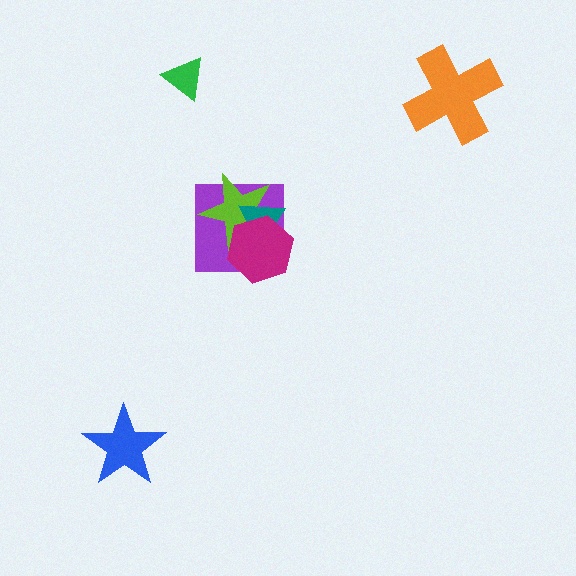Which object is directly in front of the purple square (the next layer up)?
The lime star is directly in front of the purple square.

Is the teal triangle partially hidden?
Yes, it is partially covered by another shape.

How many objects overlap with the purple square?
3 objects overlap with the purple square.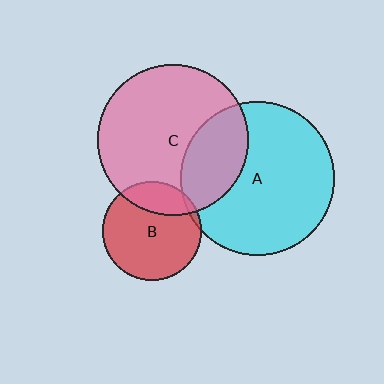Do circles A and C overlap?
Yes.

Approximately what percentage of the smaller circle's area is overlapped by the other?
Approximately 30%.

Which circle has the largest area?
Circle A (cyan).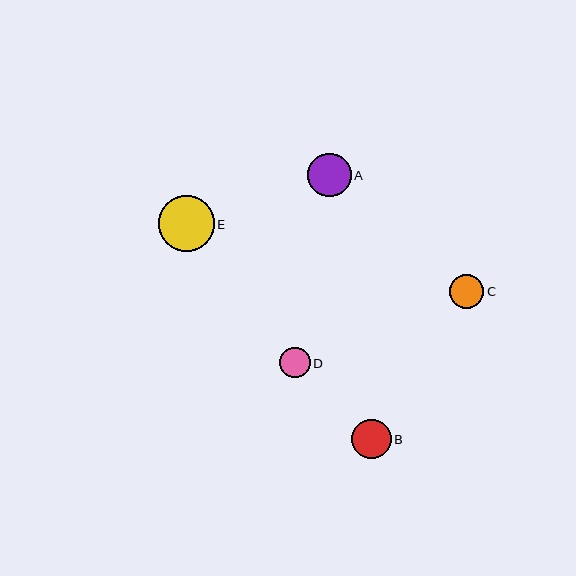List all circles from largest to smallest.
From largest to smallest: E, A, B, C, D.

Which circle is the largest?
Circle E is the largest with a size of approximately 56 pixels.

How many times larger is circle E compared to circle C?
Circle E is approximately 1.6 times the size of circle C.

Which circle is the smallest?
Circle D is the smallest with a size of approximately 30 pixels.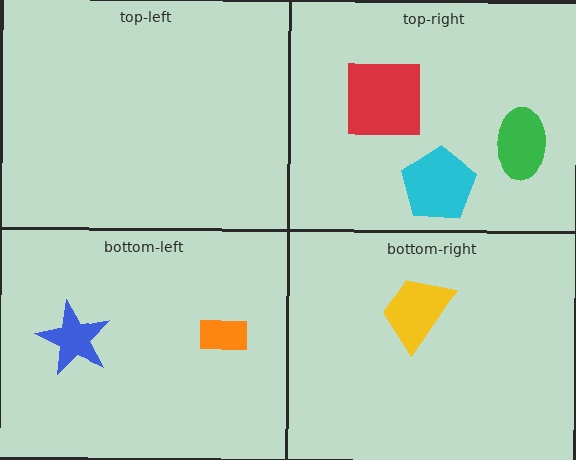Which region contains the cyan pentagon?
The top-right region.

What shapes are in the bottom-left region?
The blue star, the orange rectangle.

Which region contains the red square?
The top-right region.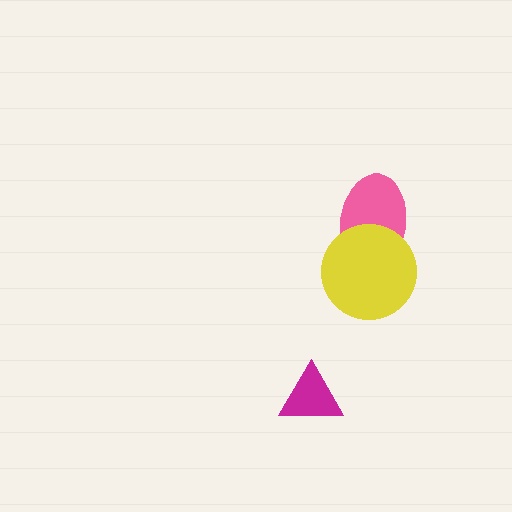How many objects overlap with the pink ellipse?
1 object overlaps with the pink ellipse.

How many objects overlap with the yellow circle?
1 object overlaps with the yellow circle.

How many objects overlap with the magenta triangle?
0 objects overlap with the magenta triangle.